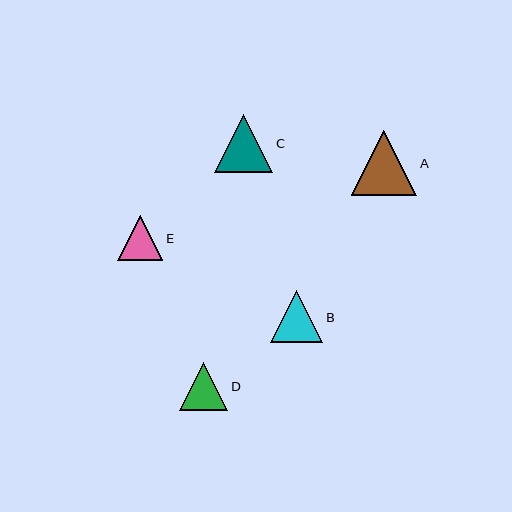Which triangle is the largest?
Triangle A is the largest with a size of approximately 65 pixels.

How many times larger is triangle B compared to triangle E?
Triangle B is approximately 1.1 times the size of triangle E.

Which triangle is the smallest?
Triangle E is the smallest with a size of approximately 45 pixels.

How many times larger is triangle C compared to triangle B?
Triangle C is approximately 1.1 times the size of triangle B.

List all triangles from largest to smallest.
From largest to smallest: A, C, B, D, E.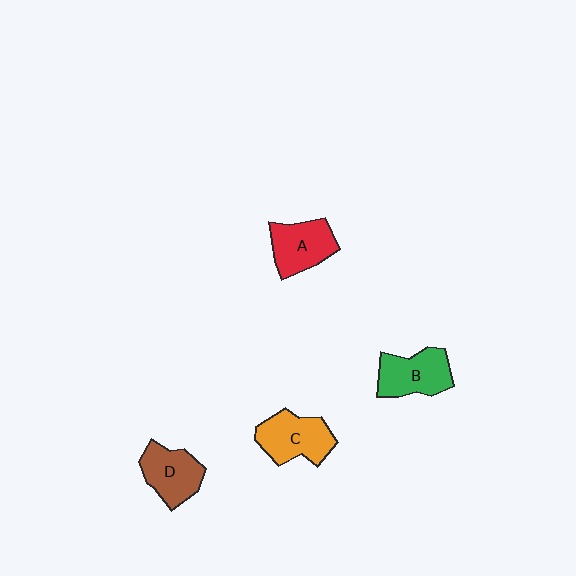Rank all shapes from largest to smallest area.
From largest to smallest: C (orange), B (green), A (red), D (brown).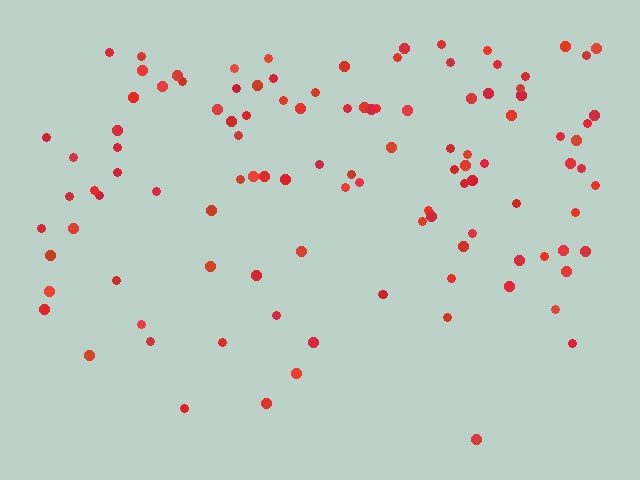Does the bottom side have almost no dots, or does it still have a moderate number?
Still a moderate number, just noticeably fewer than the top.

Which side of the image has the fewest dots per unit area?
The bottom.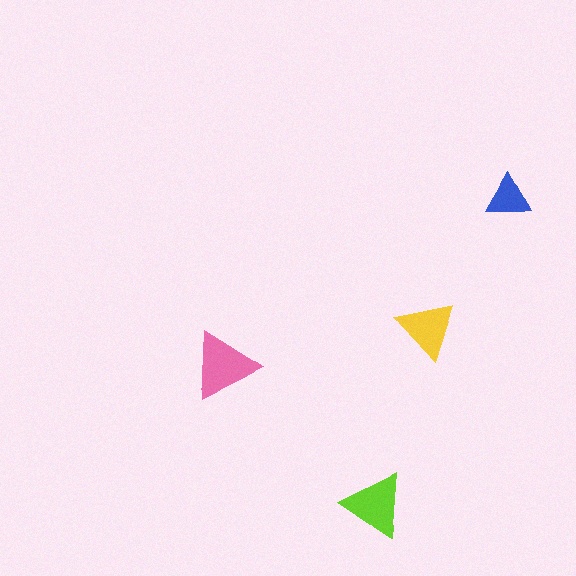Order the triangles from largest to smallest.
the pink one, the lime one, the yellow one, the blue one.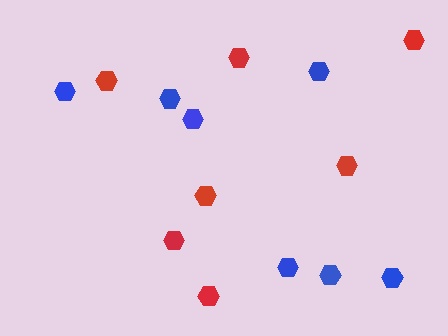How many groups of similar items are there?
There are 2 groups: one group of blue hexagons (7) and one group of red hexagons (7).